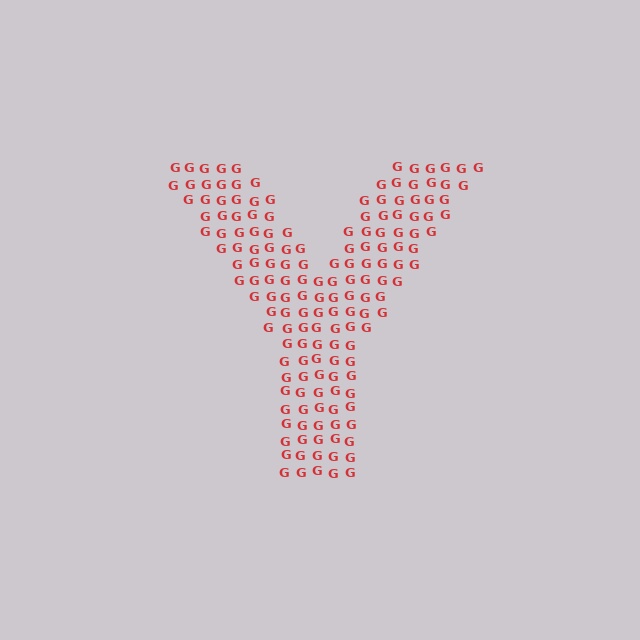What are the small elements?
The small elements are letter G's.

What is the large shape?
The large shape is the letter Y.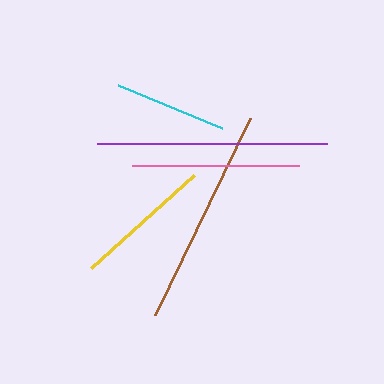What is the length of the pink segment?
The pink segment is approximately 168 pixels long.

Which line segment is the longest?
The purple line is the longest at approximately 230 pixels.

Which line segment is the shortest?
The cyan line is the shortest at approximately 113 pixels.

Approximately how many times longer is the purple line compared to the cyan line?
The purple line is approximately 2.0 times the length of the cyan line.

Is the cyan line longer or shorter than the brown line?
The brown line is longer than the cyan line.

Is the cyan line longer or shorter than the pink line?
The pink line is longer than the cyan line.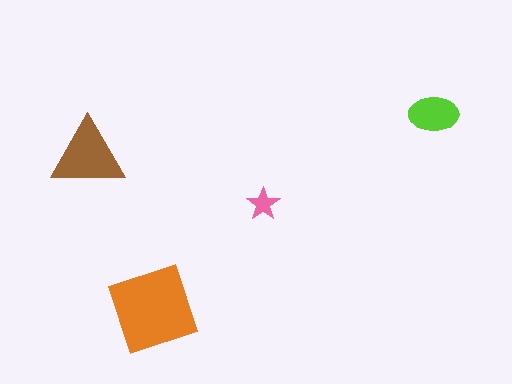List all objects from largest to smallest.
The orange square, the brown triangle, the lime ellipse, the pink star.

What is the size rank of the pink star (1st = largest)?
4th.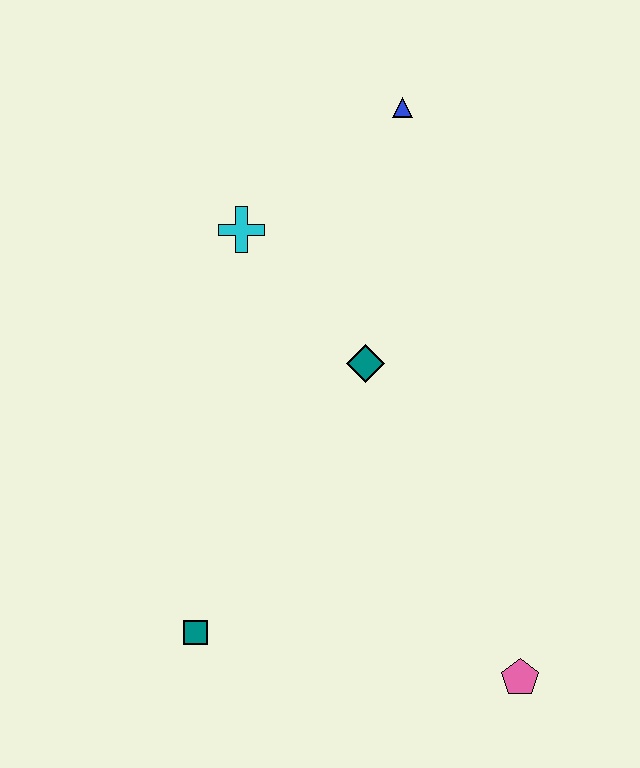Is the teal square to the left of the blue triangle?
Yes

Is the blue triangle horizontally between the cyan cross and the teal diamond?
No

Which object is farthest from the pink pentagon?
The blue triangle is farthest from the pink pentagon.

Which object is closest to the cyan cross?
The teal diamond is closest to the cyan cross.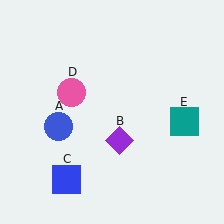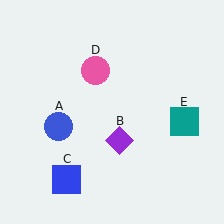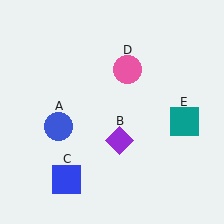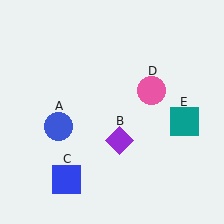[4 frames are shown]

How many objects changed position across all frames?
1 object changed position: pink circle (object D).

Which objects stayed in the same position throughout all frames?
Blue circle (object A) and purple diamond (object B) and blue square (object C) and teal square (object E) remained stationary.